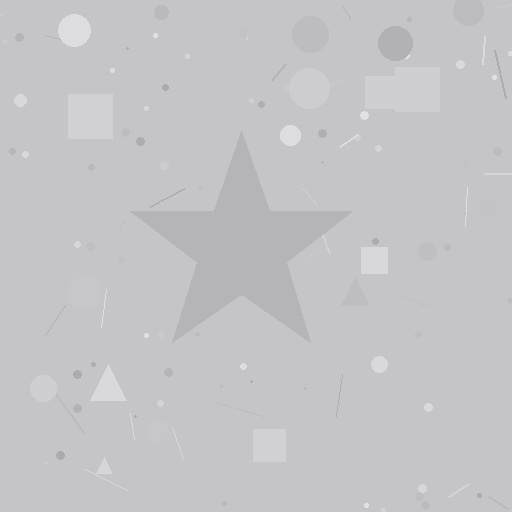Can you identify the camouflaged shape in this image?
The camouflaged shape is a star.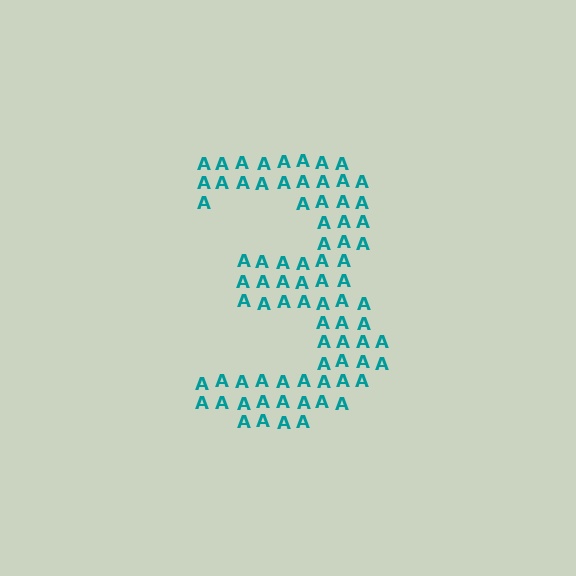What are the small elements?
The small elements are letter A's.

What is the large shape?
The large shape is the digit 3.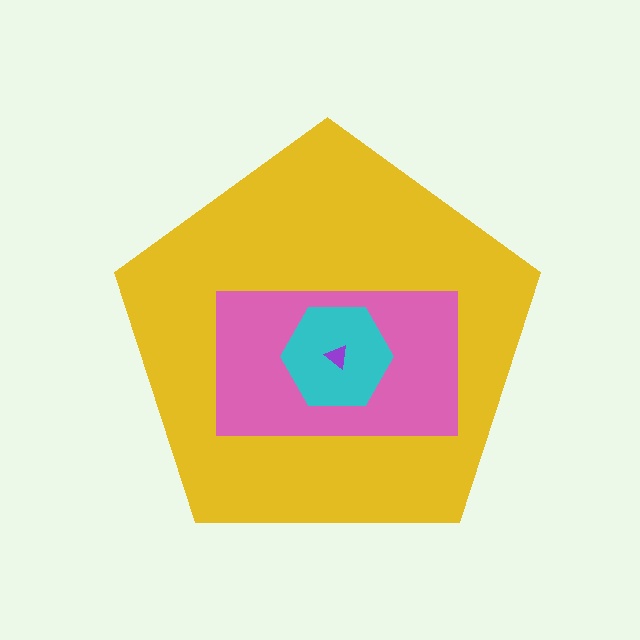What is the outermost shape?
The yellow pentagon.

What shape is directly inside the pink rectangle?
The cyan hexagon.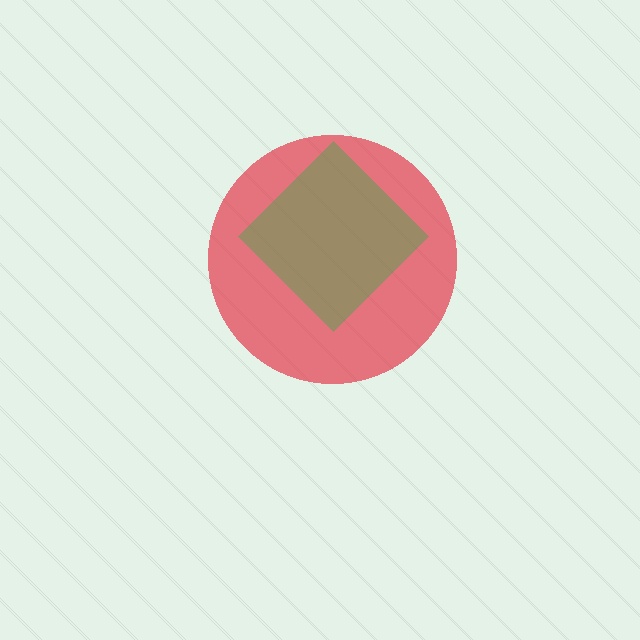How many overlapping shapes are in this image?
There are 2 overlapping shapes in the image.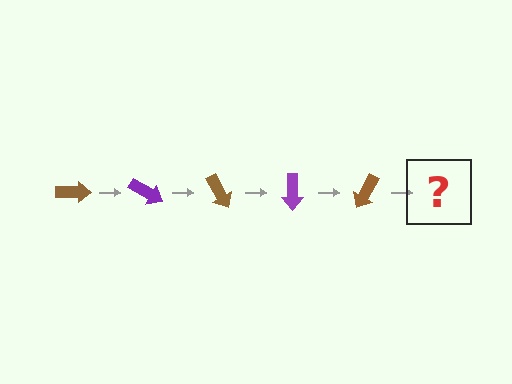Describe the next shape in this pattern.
It should be a purple arrow, rotated 150 degrees from the start.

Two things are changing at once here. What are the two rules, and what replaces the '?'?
The two rules are that it rotates 30 degrees each step and the color cycles through brown and purple. The '?' should be a purple arrow, rotated 150 degrees from the start.